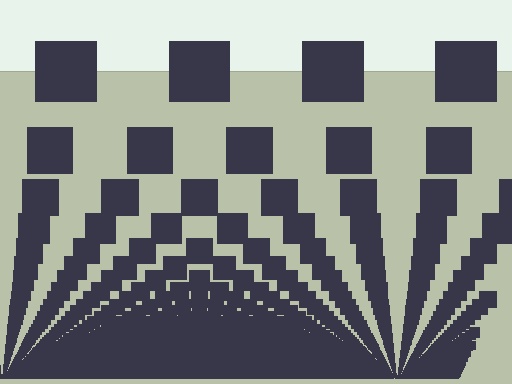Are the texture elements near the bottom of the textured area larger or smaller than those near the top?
Smaller. The gradient is inverted — elements near the bottom are smaller and denser.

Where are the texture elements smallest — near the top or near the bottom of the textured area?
Near the bottom.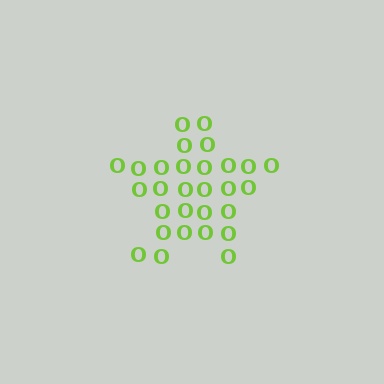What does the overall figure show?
The overall figure shows a star.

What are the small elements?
The small elements are letter O's.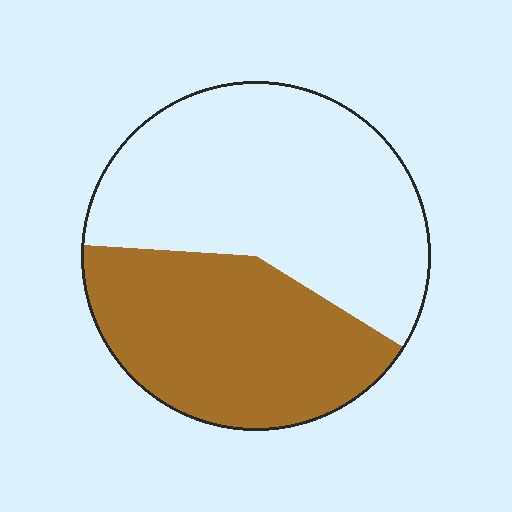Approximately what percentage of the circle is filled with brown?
Approximately 40%.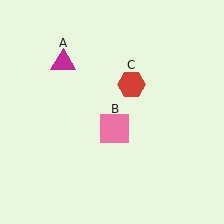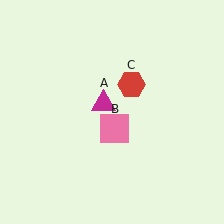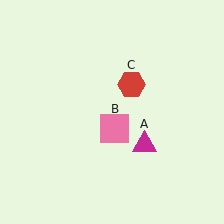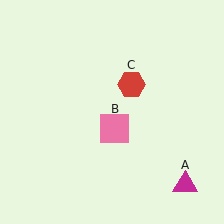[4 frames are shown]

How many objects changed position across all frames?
1 object changed position: magenta triangle (object A).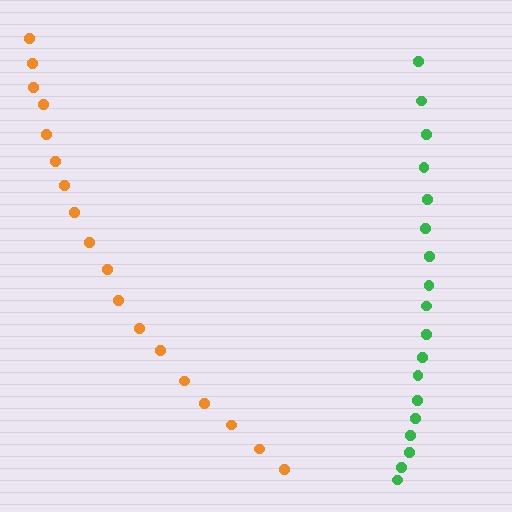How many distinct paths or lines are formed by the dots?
There are 2 distinct paths.